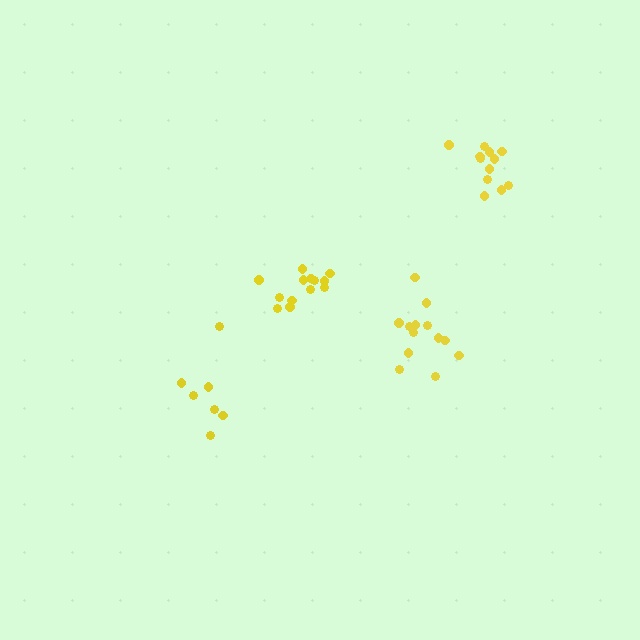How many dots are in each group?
Group 1: 13 dots, Group 2: 7 dots, Group 3: 13 dots, Group 4: 12 dots (45 total).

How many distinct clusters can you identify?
There are 4 distinct clusters.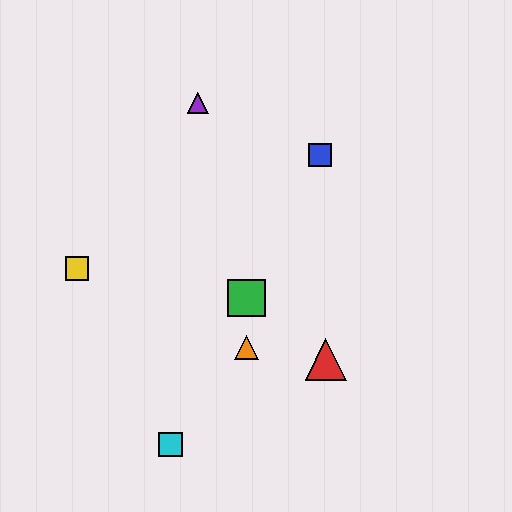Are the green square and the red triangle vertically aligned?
No, the green square is at x≈246 and the red triangle is at x≈326.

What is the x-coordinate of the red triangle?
The red triangle is at x≈326.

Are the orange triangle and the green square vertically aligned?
Yes, both are at x≈246.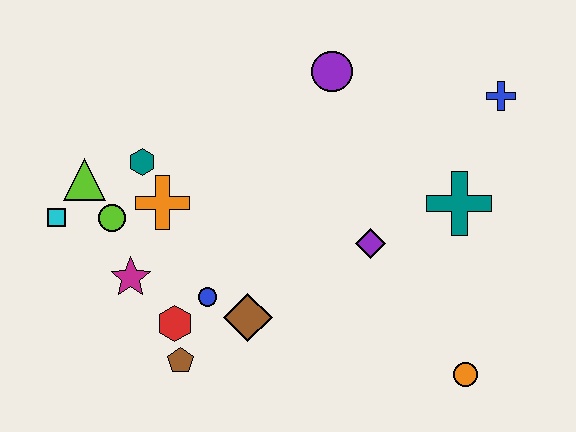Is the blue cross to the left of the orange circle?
No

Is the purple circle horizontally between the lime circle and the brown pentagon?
No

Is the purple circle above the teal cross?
Yes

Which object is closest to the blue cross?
The teal cross is closest to the blue cross.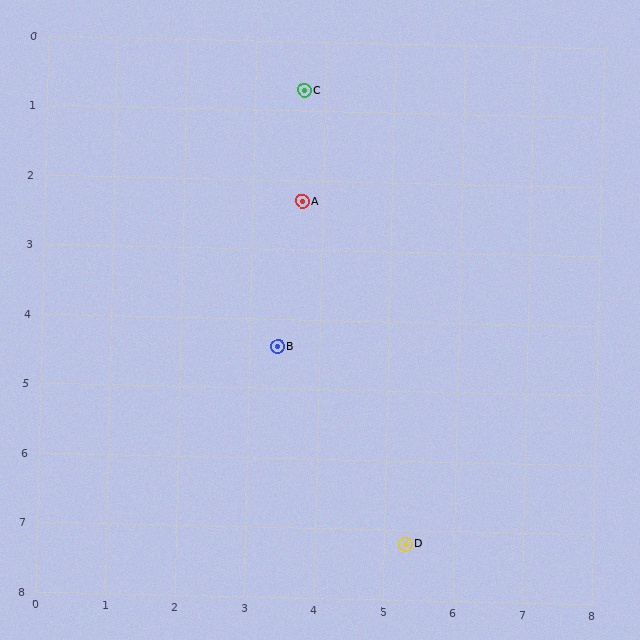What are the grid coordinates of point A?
Point A is at approximately (3.7, 2.3).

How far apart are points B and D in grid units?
Points B and D are about 3.4 grid units apart.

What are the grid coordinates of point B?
Point B is at approximately (3.4, 4.4).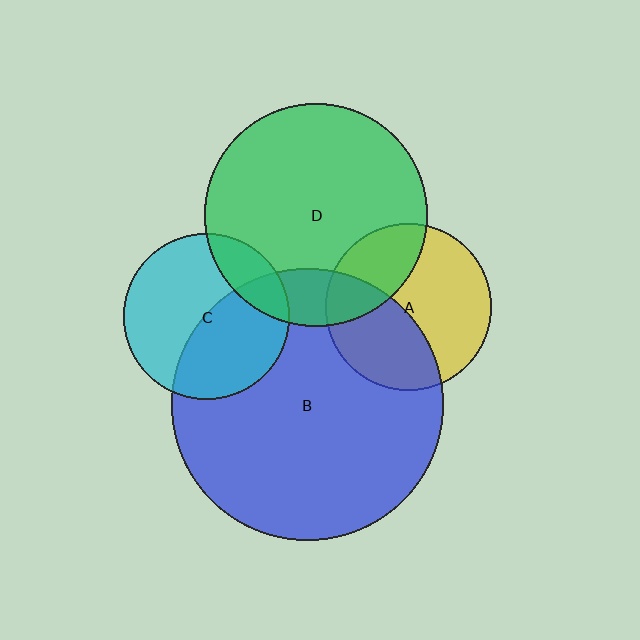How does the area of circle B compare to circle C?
Approximately 2.7 times.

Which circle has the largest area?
Circle B (blue).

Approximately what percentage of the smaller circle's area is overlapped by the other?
Approximately 30%.